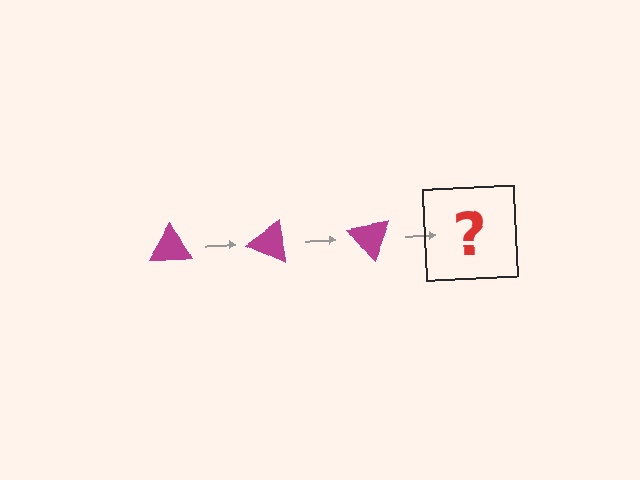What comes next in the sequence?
The next element should be a magenta triangle rotated 75 degrees.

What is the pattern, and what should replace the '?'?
The pattern is that the triangle rotates 25 degrees each step. The '?' should be a magenta triangle rotated 75 degrees.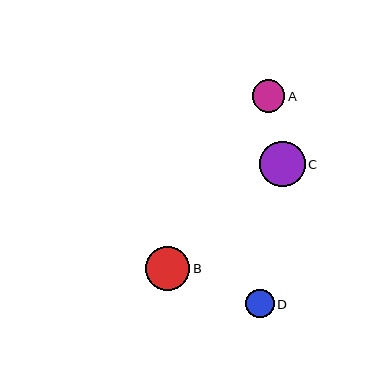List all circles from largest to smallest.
From largest to smallest: C, B, A, D.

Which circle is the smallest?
Circle D is the smallest with a size of approximately 29 pixels.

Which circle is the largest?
Circle C is the largest with a size of approximately 46 pixels.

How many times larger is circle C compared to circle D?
Circle C is approximately 1.6 times the size of circle D.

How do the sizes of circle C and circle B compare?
Circle C and circle B are approximately the same size.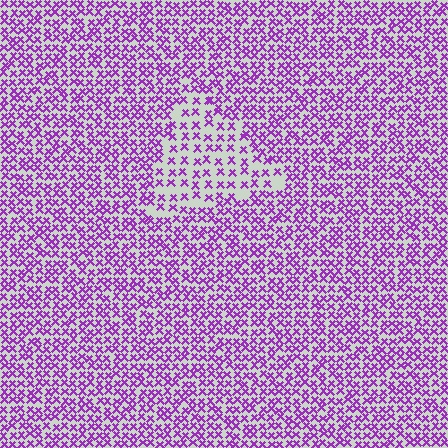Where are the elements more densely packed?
The elements are more densely packed outside the triangle boundary.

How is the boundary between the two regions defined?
The boundary is defined by a change in element density (approximately 1.9x ratio). All elements are the same color, size, and shape.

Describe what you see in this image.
The image contains small purple elements arranged at two different densities. A triangle-shaped region is visible where the elements are less densely packed than the surrounding area.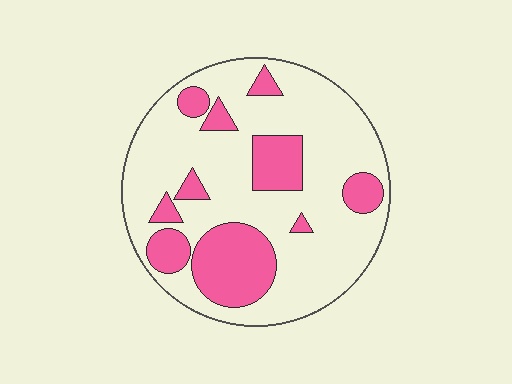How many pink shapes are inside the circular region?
10.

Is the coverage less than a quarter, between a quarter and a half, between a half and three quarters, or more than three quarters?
Between a quarter and a half.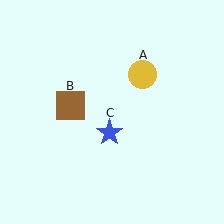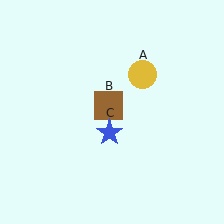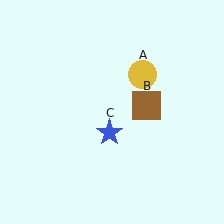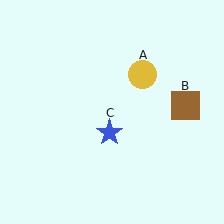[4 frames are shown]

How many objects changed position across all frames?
1 object changed position: brown square (object B).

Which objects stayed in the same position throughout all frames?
Yellow circle (object A) and blue star (object C) remained stationary.